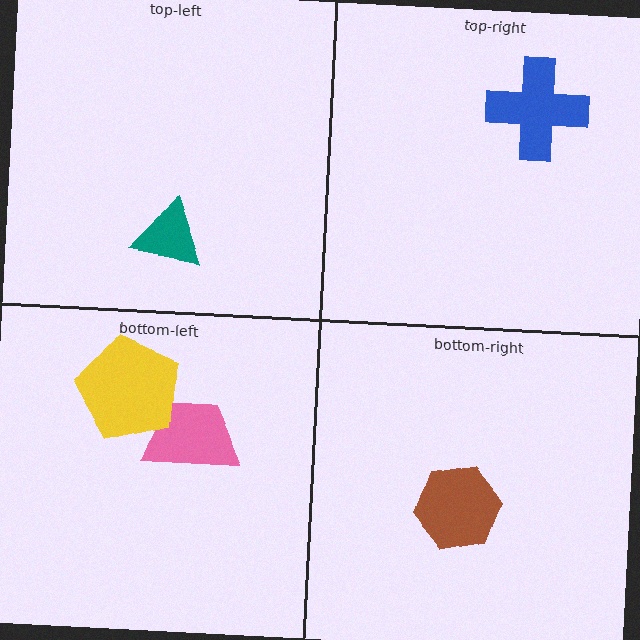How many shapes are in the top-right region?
1.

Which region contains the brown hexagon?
The bottom-right region.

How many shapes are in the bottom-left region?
2.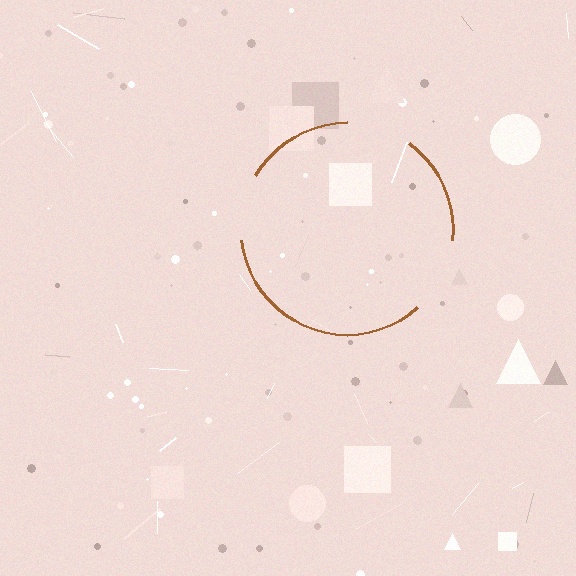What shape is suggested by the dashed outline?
The dashed outline suggests a circle.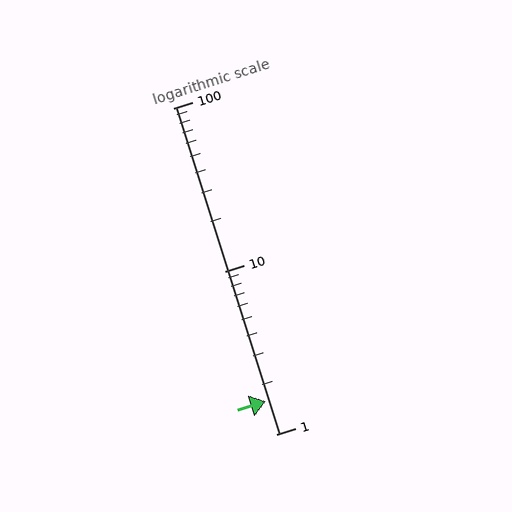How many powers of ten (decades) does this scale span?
The scale spans 2 decades, from 1 to 100.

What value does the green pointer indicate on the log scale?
The pointer indicates approximately 1.6.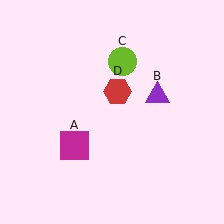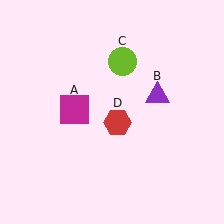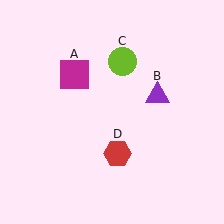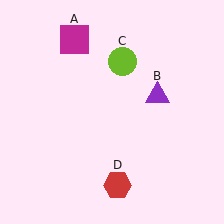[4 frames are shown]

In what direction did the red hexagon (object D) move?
The red hexagon (object D) moved down.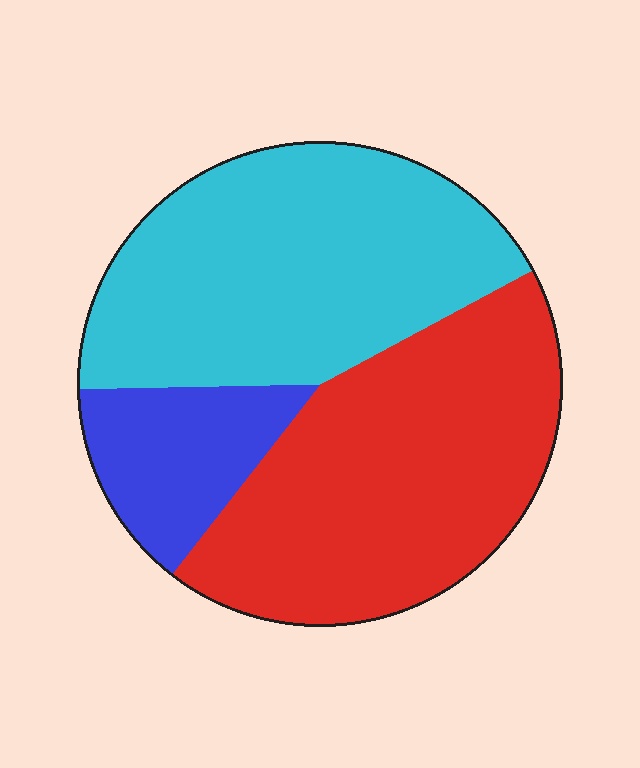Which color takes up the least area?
Blue, at roughly 15%.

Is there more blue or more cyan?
Cyan.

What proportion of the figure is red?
Red takes up about two fifths (2/5) of the figure.